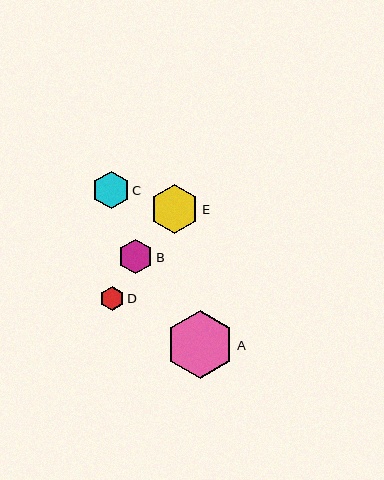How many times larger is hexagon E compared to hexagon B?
Hexagon E is approximately 1.4 times the size of hexagon B.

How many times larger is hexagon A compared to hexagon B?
Hexagon A is approximately 2.0 times the size of hexagon B.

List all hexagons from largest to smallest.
From largest to smallest: A, E, C, B, D.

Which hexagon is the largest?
Hexagon A is the largest with a size of approximately 68 pixels.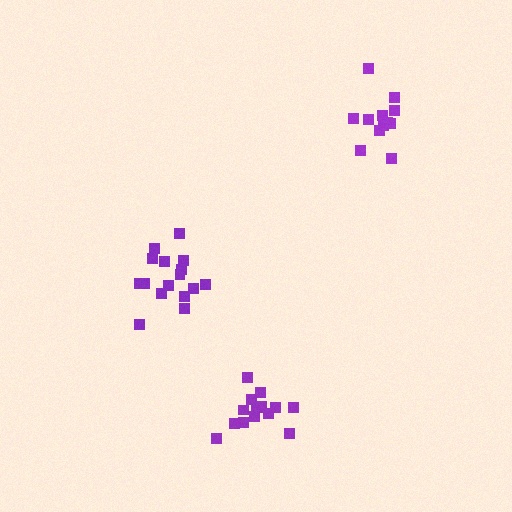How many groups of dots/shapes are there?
There are 3 groups.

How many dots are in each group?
Group 1: 12 dots, Group 2: 16 dots, Group 3: 15 dots (43 total).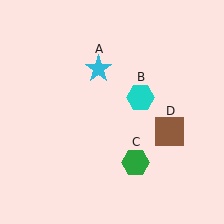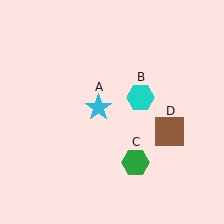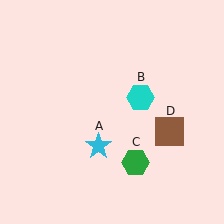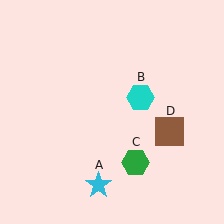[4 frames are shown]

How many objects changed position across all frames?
1 object changed position: cyan star (object A).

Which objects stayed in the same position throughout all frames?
Cyan hexagon (object B) and green hexagon (object C) and brown square (object D) remained stationary.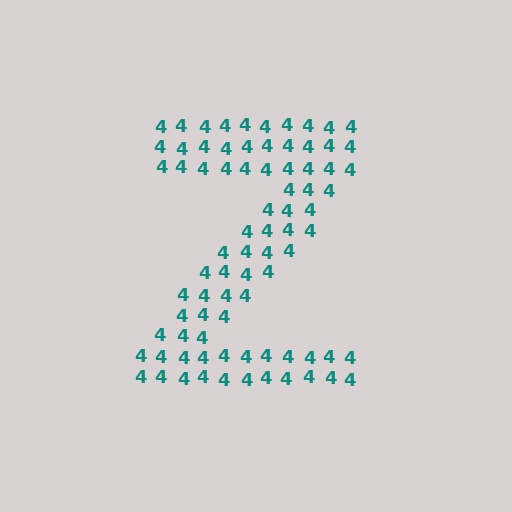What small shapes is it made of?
It is made of small digit 4's.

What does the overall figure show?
The overall figure shows the letter Z.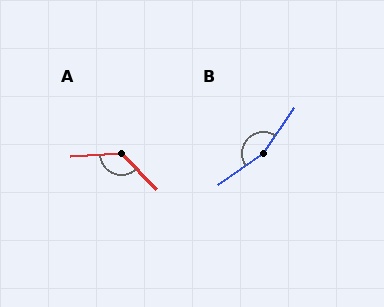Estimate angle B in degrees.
Approximately 160 degrees.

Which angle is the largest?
B, at approximately 160 degrees.